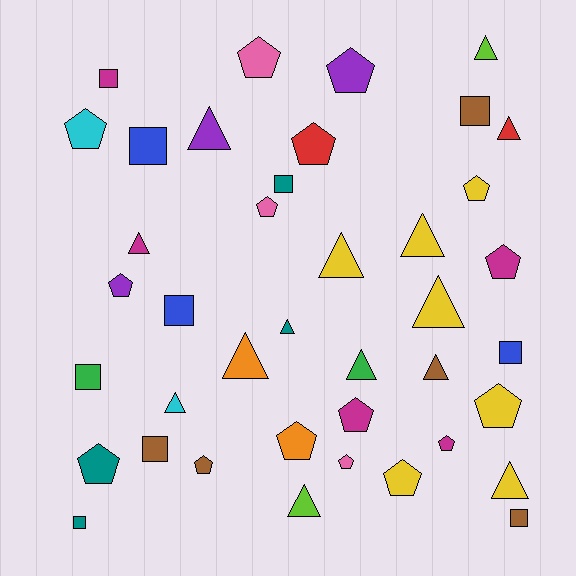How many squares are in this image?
There are 10 squares.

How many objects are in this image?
There are 40 objects.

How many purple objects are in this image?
There are 3 purple objects.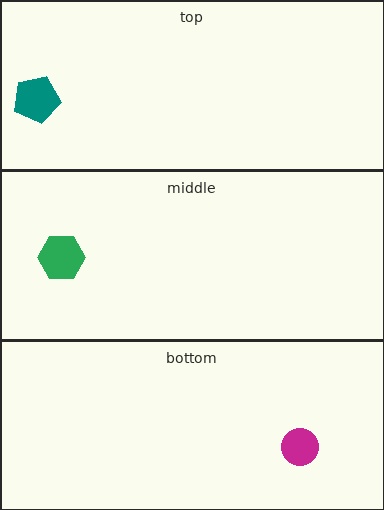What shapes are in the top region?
The teal pentagon.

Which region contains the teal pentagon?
The top region.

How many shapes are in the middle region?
1.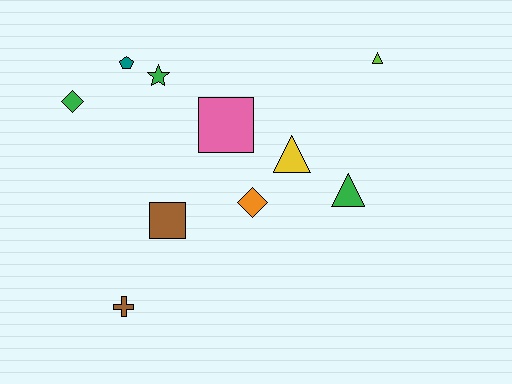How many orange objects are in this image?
There is 1 orange object.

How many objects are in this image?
There are 10 objects.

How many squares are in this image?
There are 2 squares.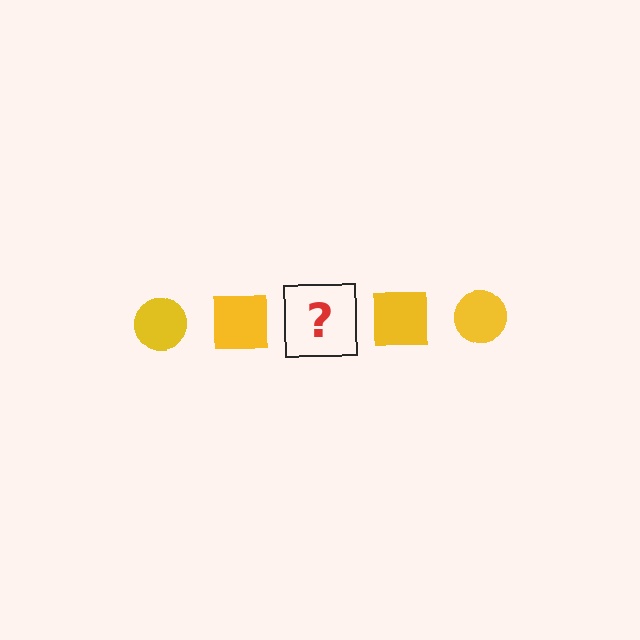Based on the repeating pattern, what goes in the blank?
The blank should be a yellow circle.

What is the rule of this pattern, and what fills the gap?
The rule is that the pattern cycles through circle, square shapes in yellow. The gap should be filled with a yellow circle.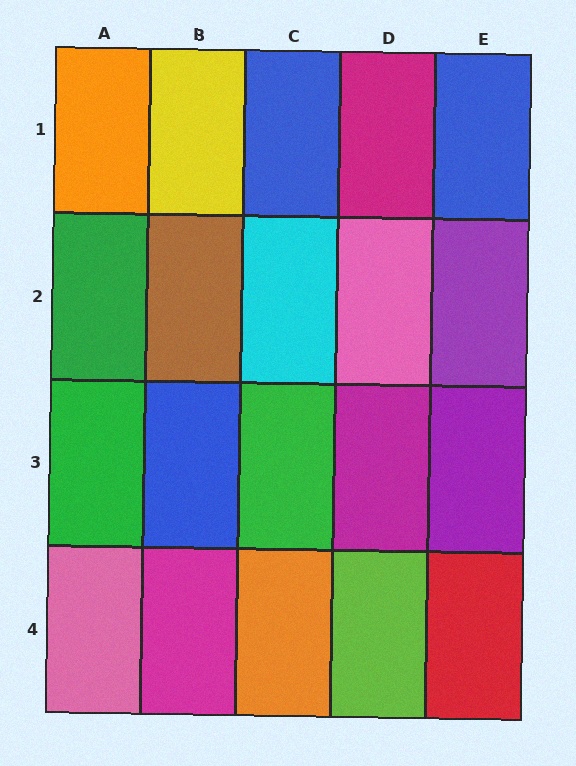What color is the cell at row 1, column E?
Blue.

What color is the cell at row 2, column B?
Brown.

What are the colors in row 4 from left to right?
Pink, magenta, orange, lime, red.